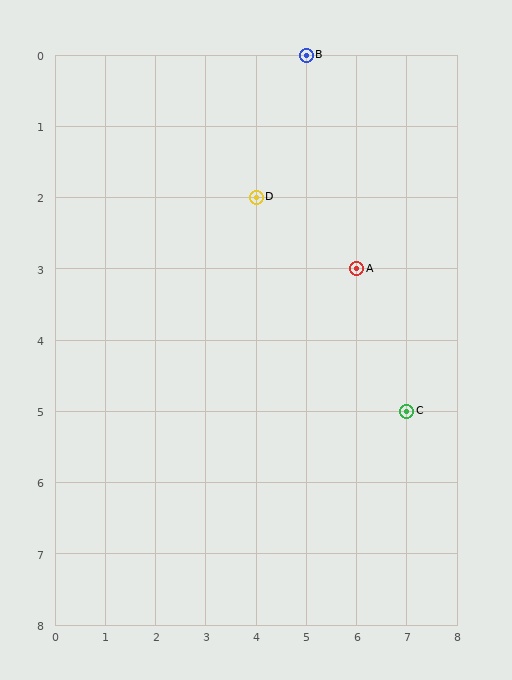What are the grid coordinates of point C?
Point C is at grid coordinates (7, 5).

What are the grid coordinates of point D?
Point D is at grid coordinates (4, 2).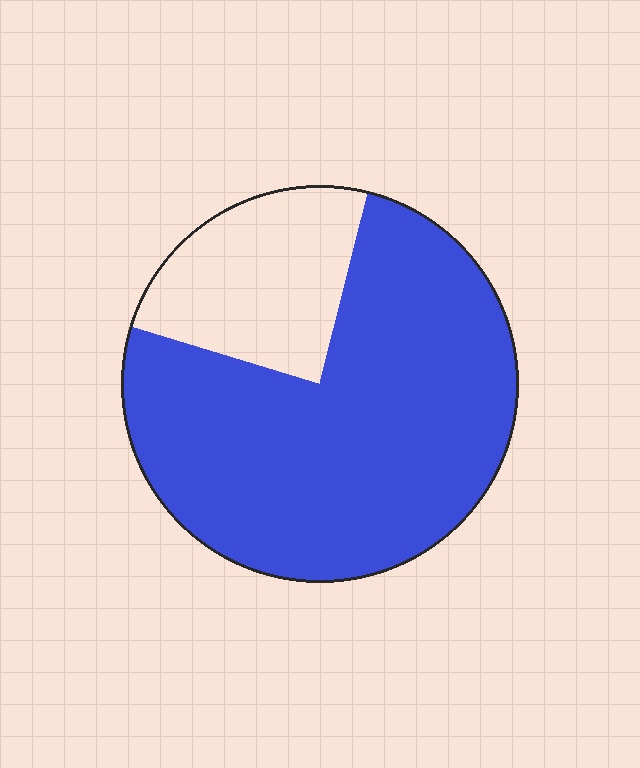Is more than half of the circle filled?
Yes.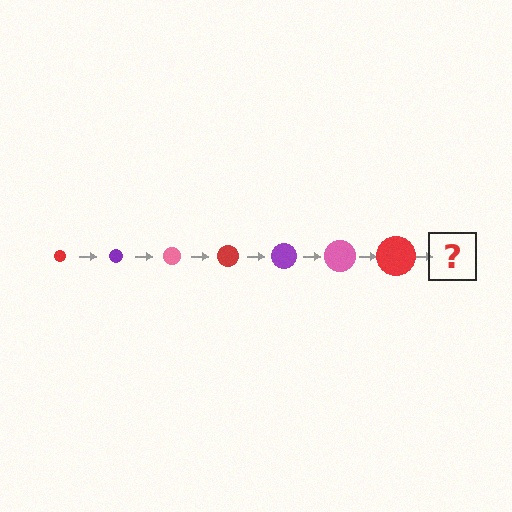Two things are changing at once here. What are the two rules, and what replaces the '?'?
The two rules are that the circle grows larger each step and the color cycles through red, purple, and pink. The '?' should be a purple circle, larger than the previous one.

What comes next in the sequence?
The next element should be a purple circle, larger than the previous one.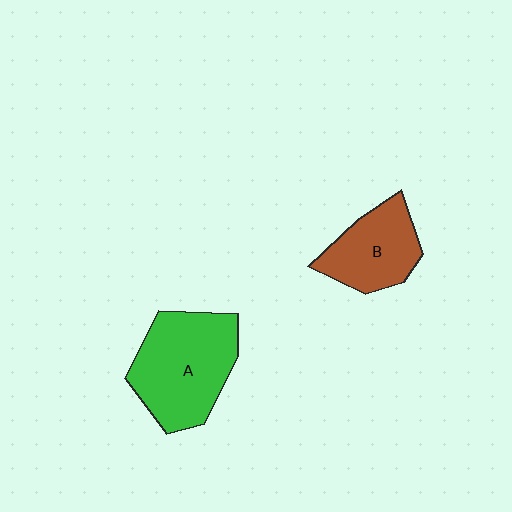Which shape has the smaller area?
Shape B (brown).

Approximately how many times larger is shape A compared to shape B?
Approximately 1.5 times.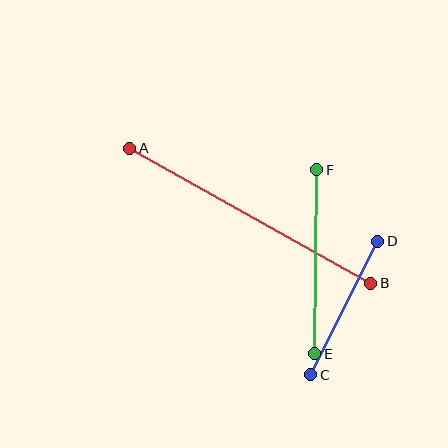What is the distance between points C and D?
The distance is approximately 149 pixels.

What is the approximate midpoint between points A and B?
The midpoint is at approximately (250, 216) pixels.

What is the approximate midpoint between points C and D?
The midpoint is at approximately (344, 308) pixels.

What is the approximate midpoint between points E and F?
The midpoint is at approximately (316, 262) pixels.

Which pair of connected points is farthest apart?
Points A and B are farthest apart.